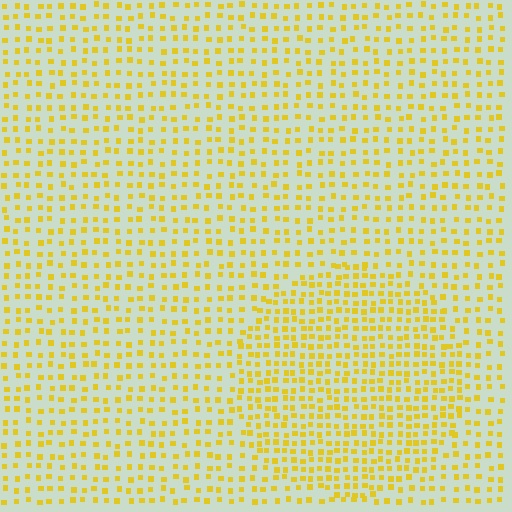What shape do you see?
I see a circle.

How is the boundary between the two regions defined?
The boundary is defined by a change in element density (approximately 1.6x ratio). All elements are the same color, size, and shape.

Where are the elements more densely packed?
The elements are more densely packed inside the circle boundary.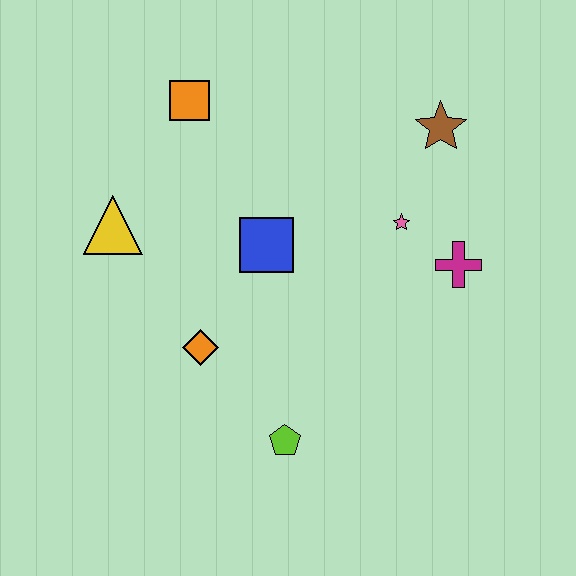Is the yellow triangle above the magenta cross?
Yes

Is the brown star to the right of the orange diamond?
Yes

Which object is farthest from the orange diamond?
The brown star is farthest from the orange diamond.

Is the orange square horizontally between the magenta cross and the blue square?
No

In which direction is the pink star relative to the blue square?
The pink star is to the right of the blue square.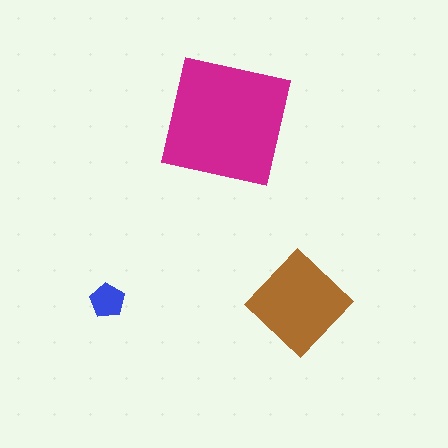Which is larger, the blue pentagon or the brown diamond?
The brown diamond.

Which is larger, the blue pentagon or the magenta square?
The magenta square.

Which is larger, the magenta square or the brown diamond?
The magenta square.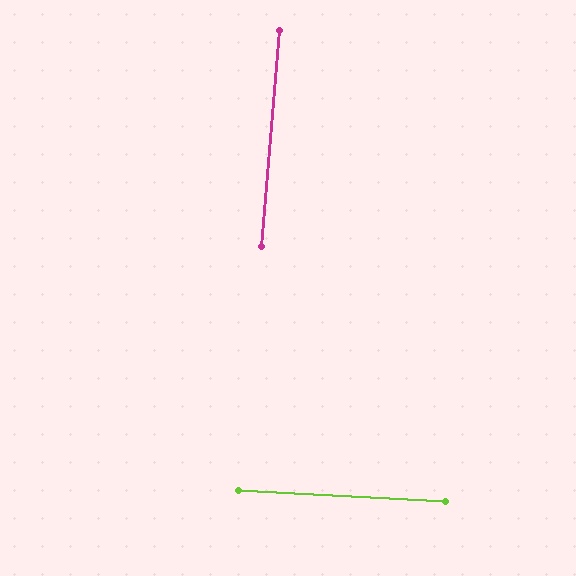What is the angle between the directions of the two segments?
Approximately 88 degrees.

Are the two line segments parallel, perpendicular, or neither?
Perpendicular — they meet at approximately 88°.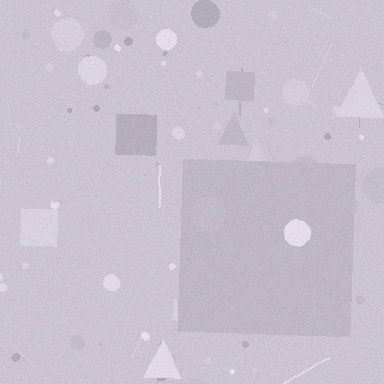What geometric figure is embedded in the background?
A square is embedded in the background.